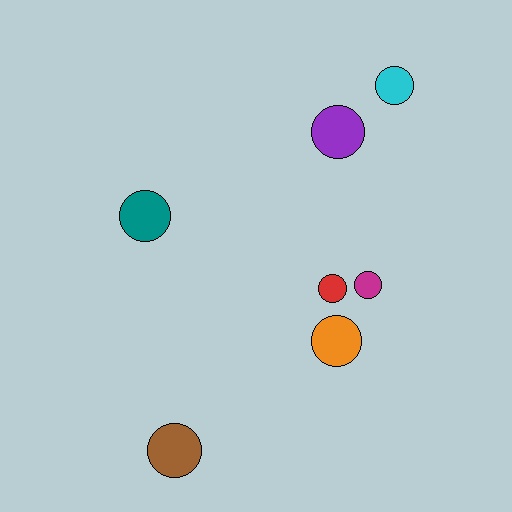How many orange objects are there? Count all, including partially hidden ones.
There is 1 orange object.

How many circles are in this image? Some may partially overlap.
There are 7 circles.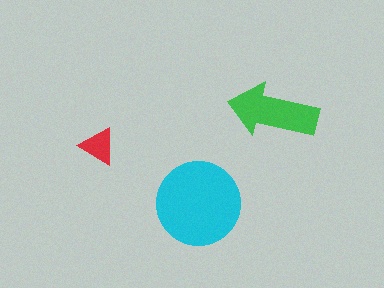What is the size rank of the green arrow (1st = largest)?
2nd.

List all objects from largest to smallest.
The cyan circle, the green arrow, the red triangle.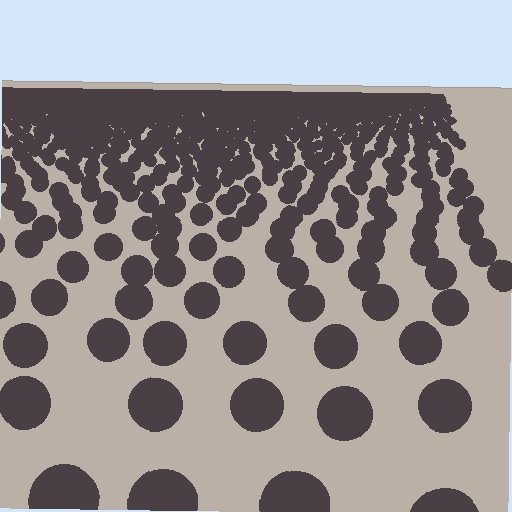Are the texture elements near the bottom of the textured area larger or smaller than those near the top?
Larger. Near the bottom, elements are closer to the viewer and appear at a bigger on-screen size.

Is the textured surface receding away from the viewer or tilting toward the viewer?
The surface is receding away from the viewer. Texture elements get smaller and denser toward the top.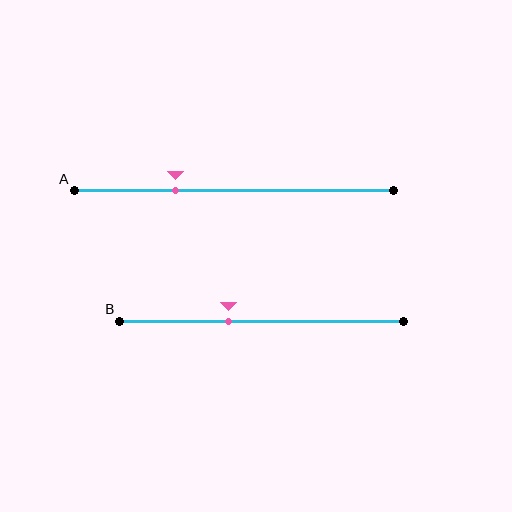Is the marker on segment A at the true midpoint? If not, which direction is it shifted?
No, the marker on segment A is shifted to the left by about 18% of the segment length.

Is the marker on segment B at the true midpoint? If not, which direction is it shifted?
No, the marker on segment B is shifted to the left by about 12% of the segment length.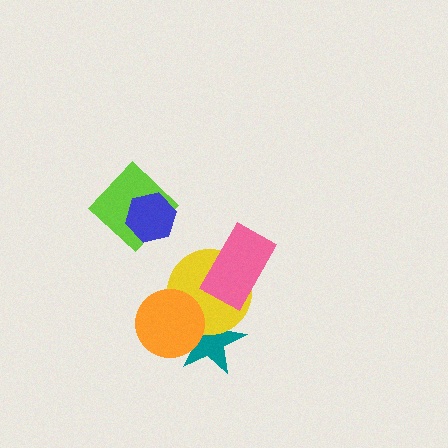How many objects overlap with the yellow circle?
3 objects overlap with the yellow circle.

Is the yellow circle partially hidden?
Yes, it is partially covered by another shape.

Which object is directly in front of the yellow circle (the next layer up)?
The pink rectangle is directly in front of the yellow circle.